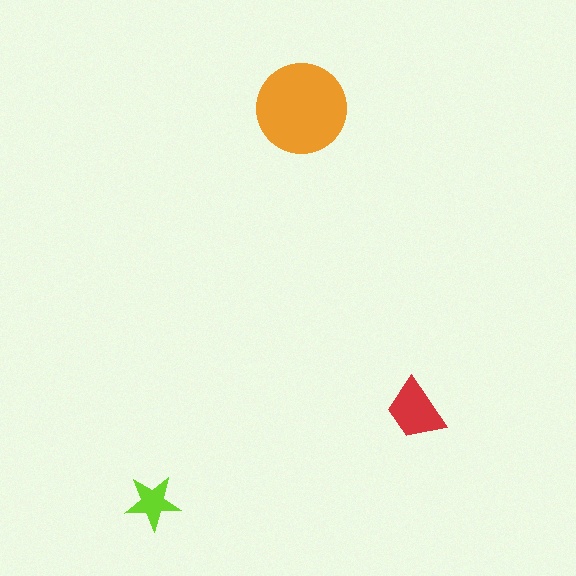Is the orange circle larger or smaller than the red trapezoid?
Larger.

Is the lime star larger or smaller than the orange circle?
Smaller.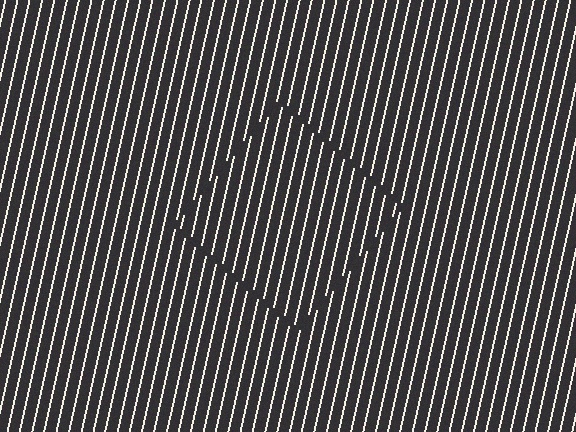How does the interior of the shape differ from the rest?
The interior of the shape contains the same grating, shifted by half a period — the contour is defined by the phase discontinuity where line-ends from the inner and outer gratings abut.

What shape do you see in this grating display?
An illusory square. The interior of the shape contains the same grating, shifted by half a period — the contour is defined by the phase discontinuity where line-ends from the inner and outer gratings abut.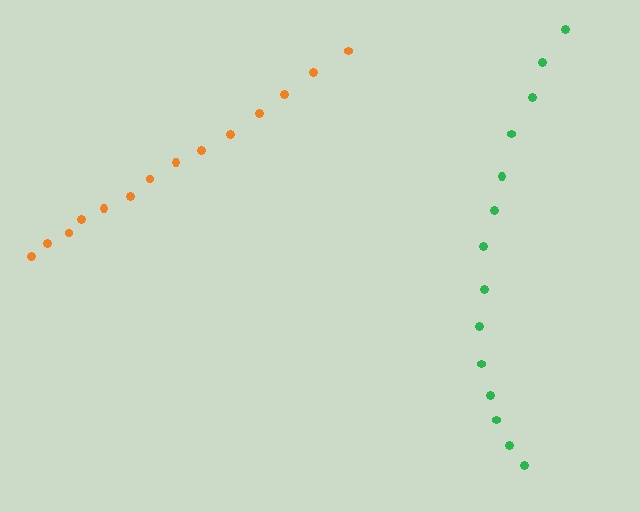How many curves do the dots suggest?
There are 2 distinct paths.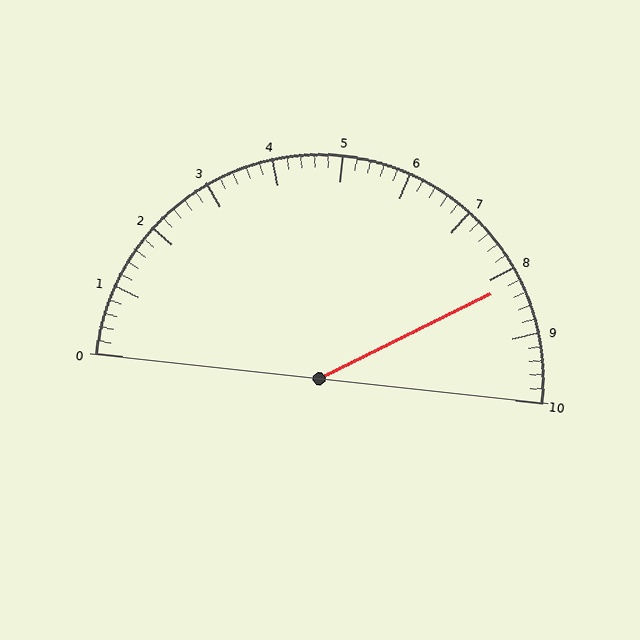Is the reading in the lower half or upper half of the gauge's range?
The reading is in the upper half of the range (0 to 10).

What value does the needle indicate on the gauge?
The needle indicates approximately 8.2.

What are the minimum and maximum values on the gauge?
The gauge ranges from 0 to 10.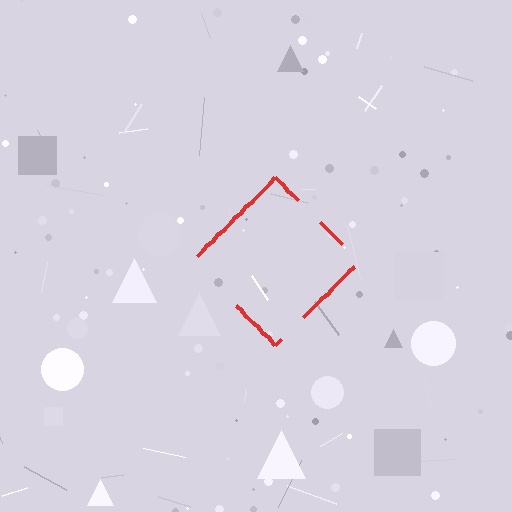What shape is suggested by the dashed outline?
The dashed outline suggests a diamond.